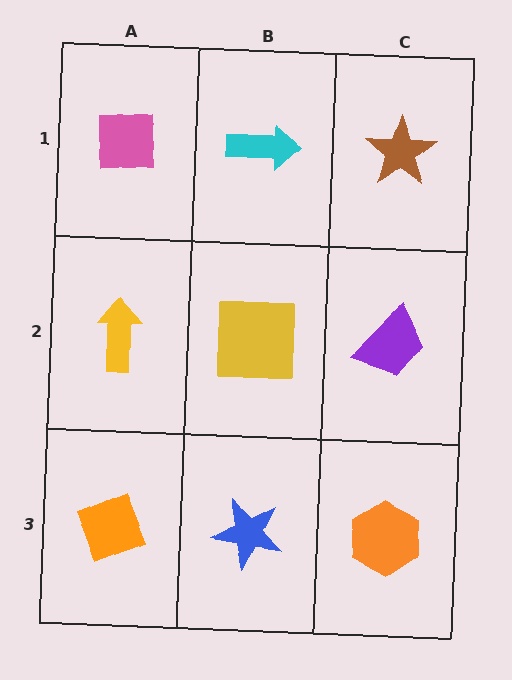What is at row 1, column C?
A brown star.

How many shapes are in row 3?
3 shapes.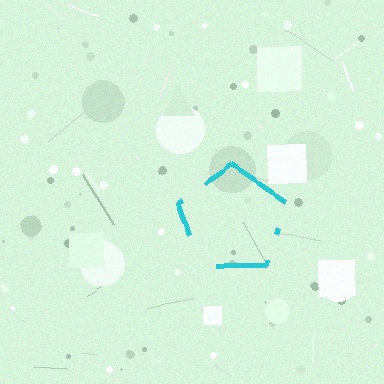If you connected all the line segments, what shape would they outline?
They would outline a pentagon.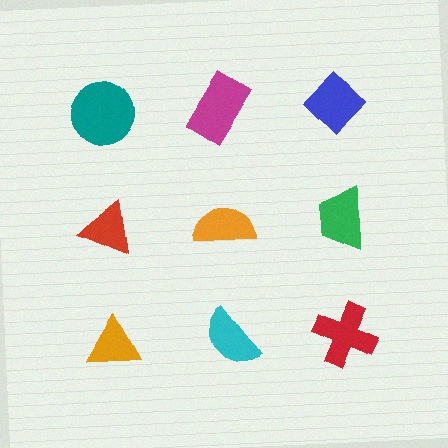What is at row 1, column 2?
A magenta rectangle.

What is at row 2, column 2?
An orange semicircle.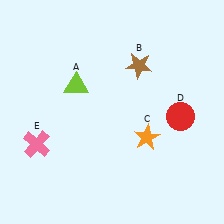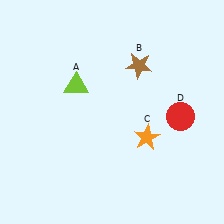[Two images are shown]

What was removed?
The pink cross (E) was removed in Image 2.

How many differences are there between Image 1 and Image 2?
There is 1 difference between the two images.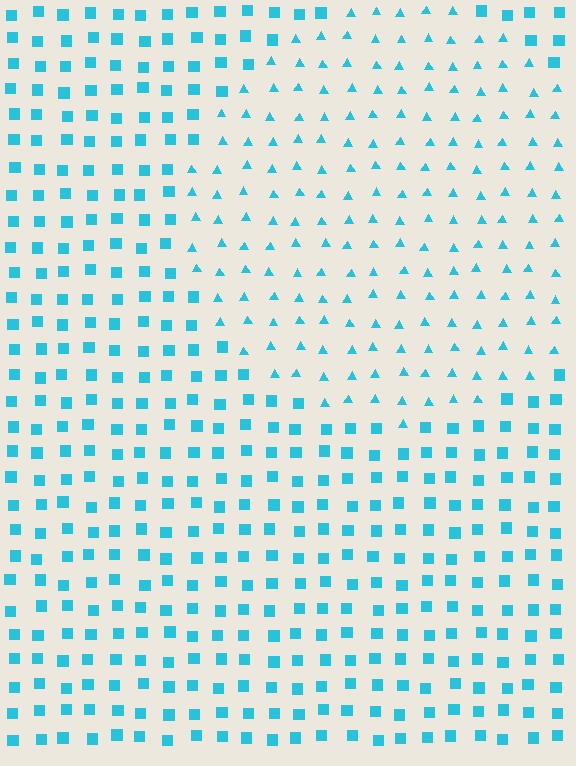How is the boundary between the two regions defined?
The boundary is defined by a change in element shape: triangles inside vs. squares outside. All elements share the same color and spacing.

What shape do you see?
I see a circle.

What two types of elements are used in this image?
The image uses triangles inside the circle region and squares outside it.